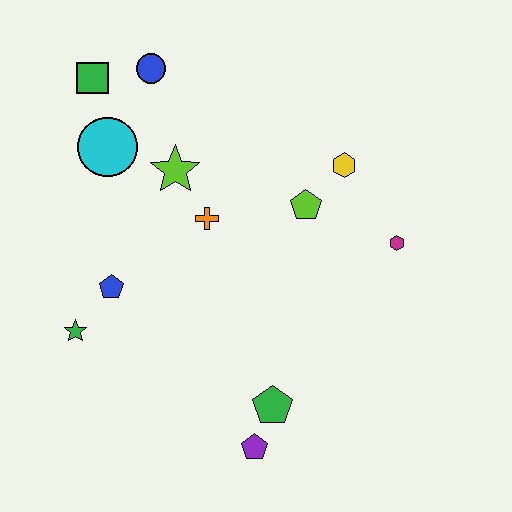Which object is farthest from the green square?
The purple pentagon is farthest from the green square.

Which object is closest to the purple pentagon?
The green pentagon is closest to the purple pentagon.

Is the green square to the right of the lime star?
No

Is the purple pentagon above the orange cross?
No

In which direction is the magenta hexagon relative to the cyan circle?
The magenta hexagon is to the right of the cyan circle.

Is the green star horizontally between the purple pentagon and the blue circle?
No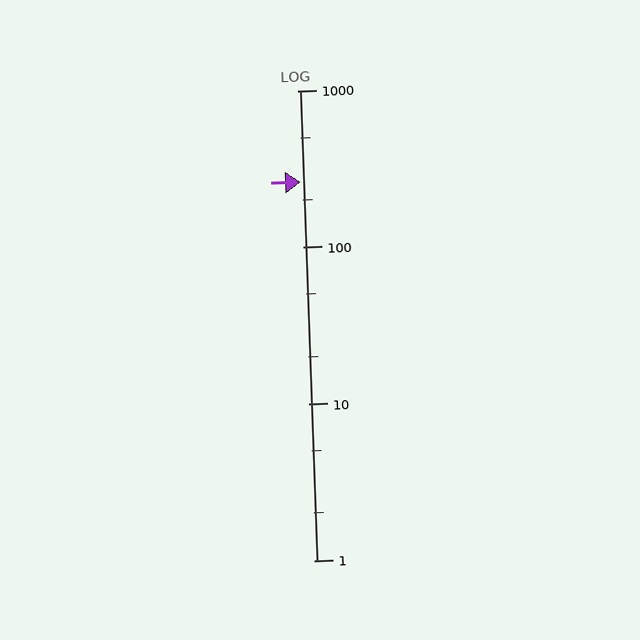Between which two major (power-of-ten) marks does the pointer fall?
The pointer is between 100 and 1000.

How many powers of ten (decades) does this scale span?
The scale spans 3 decades, from 1 to 1000.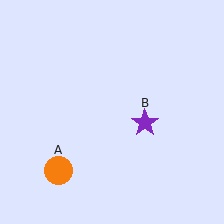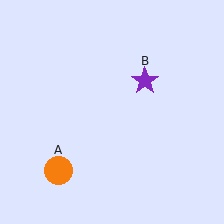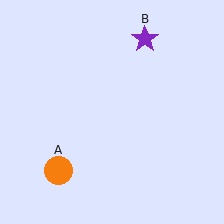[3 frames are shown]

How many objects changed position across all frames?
1 object changed position: purple star (object B).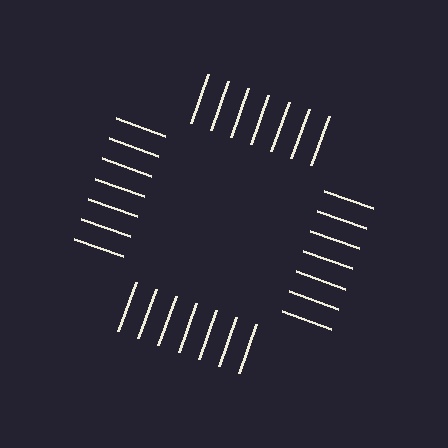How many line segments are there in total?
28 — 7 along each of the 4 edges.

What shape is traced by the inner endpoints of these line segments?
An illusory square — the line segments terminate on its edges but no continuous stroke is drawn.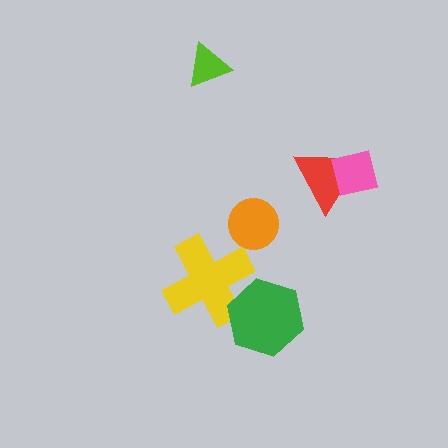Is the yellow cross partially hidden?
Yes, it is partially covered by another shape.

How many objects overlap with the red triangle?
1 object overlaps with the red triangle.